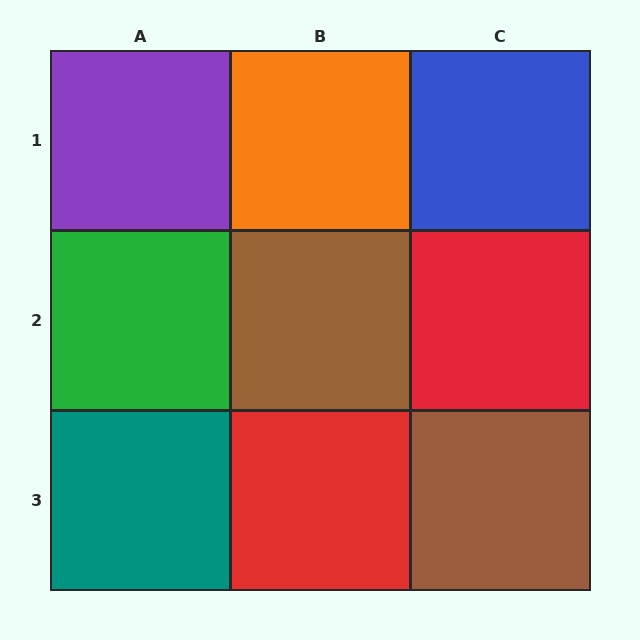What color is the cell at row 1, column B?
Orange.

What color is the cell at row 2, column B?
Brown.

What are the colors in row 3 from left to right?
Teal, red, brown.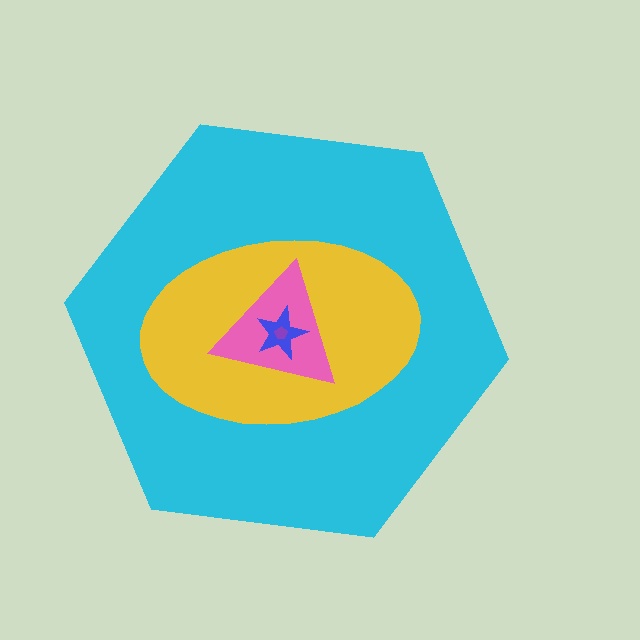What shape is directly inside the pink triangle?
The blue star.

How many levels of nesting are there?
5.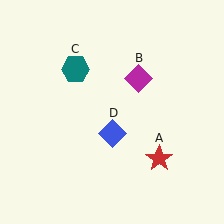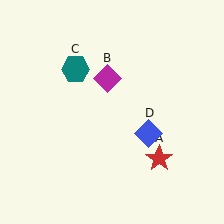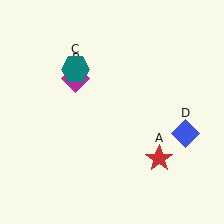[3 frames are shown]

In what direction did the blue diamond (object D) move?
The blue diamond (object D) moved right.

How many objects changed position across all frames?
2 objects changed position: magenta diamond (object B), blue diamond (object D).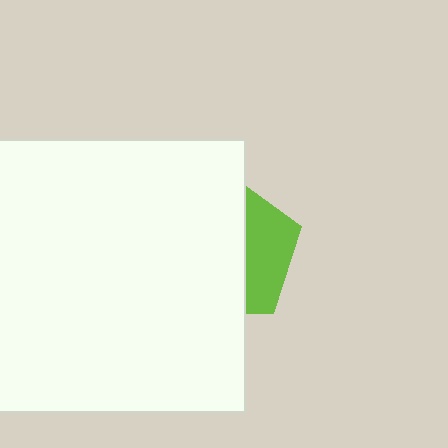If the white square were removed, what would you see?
You would see the complete lime pentagon.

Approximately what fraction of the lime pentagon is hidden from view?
Roughly 66% of the lime pentagon is hidden behind the white square.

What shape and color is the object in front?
The object in front is a white square.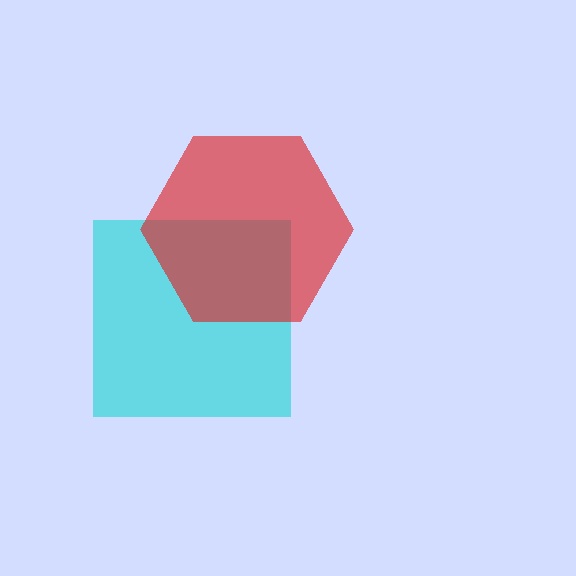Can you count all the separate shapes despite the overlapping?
Yes, there are 2 separate shapes.